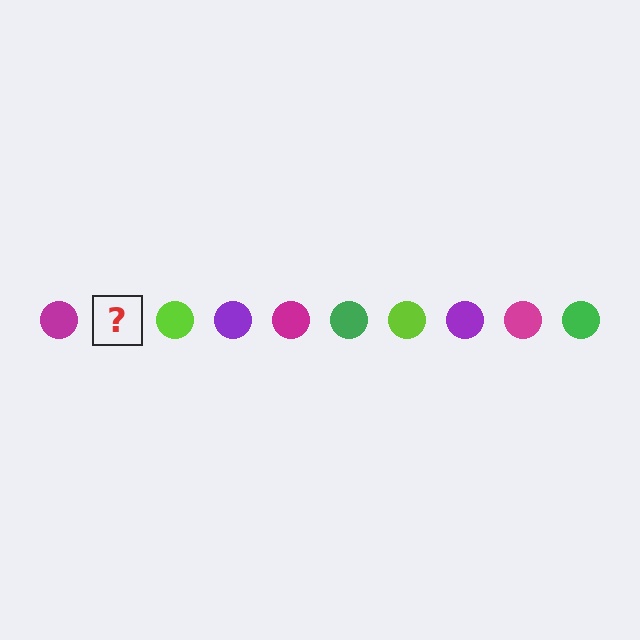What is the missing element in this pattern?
The missing element is a green circle.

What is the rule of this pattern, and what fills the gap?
The rule is that the pattern cycles through magenta, green, lime, purple circles. The gap should be filled with a green circle.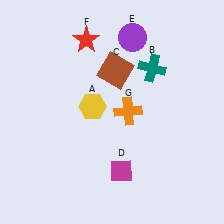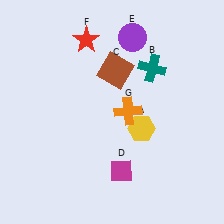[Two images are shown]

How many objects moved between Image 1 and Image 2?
1 object moved between the two images.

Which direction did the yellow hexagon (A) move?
The yellow hexagon (A) moved right.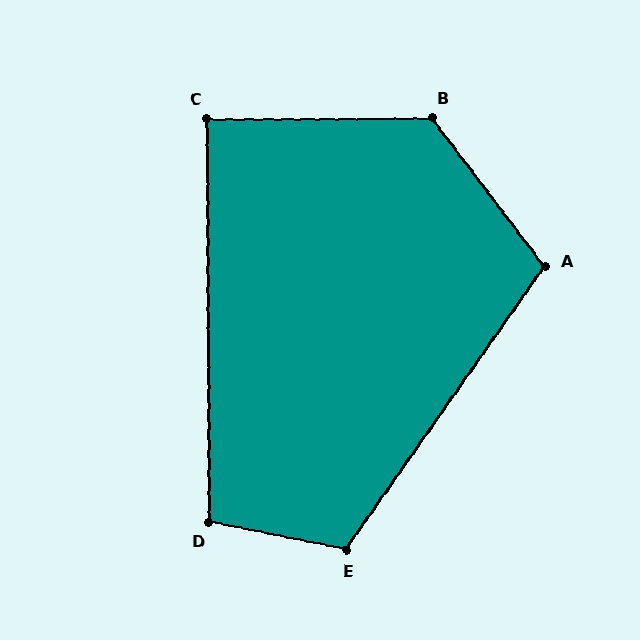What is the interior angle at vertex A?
Approximately 108 degrees (obtuse).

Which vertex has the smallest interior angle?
C, at approximately 90 degrees.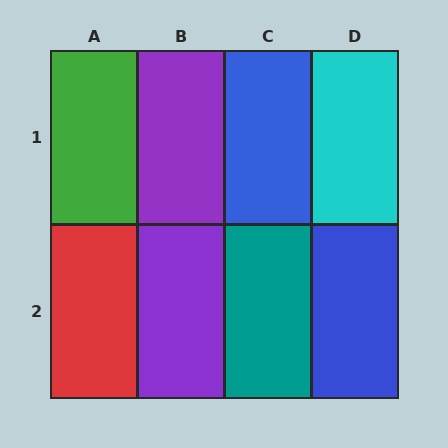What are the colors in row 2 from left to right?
Red, purple, teal, blue.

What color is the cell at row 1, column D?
Cyan.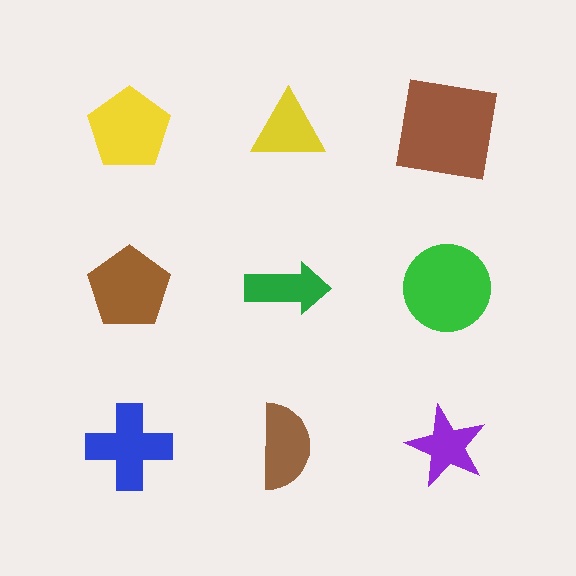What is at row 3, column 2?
A brown semicircle.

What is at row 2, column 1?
A brown pentagon.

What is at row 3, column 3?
A purple star.